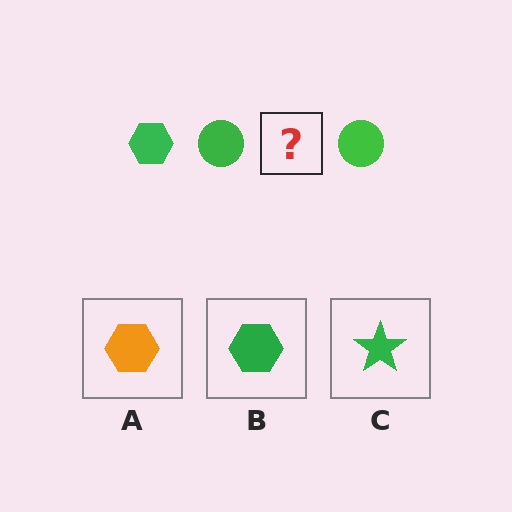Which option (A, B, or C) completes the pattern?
B.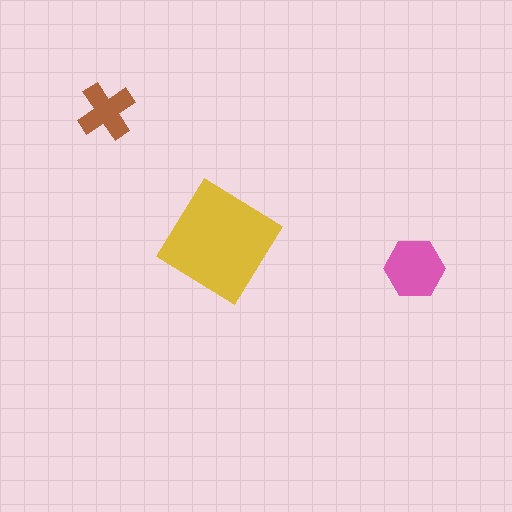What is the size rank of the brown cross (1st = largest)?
3rd.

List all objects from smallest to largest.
The brown cross, the pink hexagon, the yellow diamond.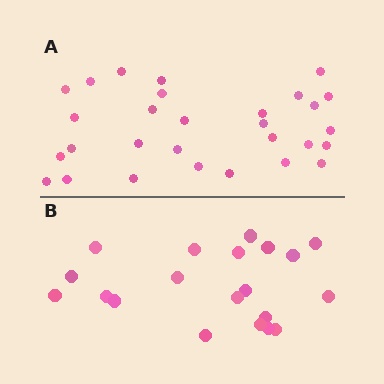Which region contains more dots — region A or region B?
Region A (the top region) has more dots.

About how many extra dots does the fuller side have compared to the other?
Region A has roughly 8 or so more dots than region B.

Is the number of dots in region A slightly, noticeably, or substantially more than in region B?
Region A has substantially more. The ratio is roughly 1.4 to 1.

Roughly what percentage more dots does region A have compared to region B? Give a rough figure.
About 45% more.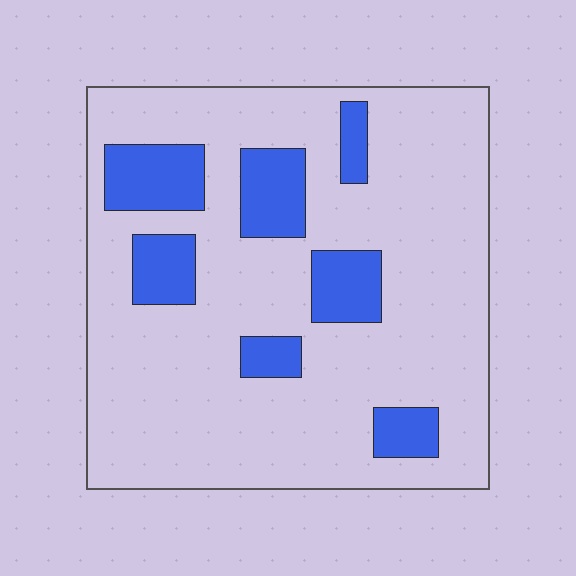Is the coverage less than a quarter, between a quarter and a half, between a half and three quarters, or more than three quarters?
Less than a quarter.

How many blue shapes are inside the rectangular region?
7.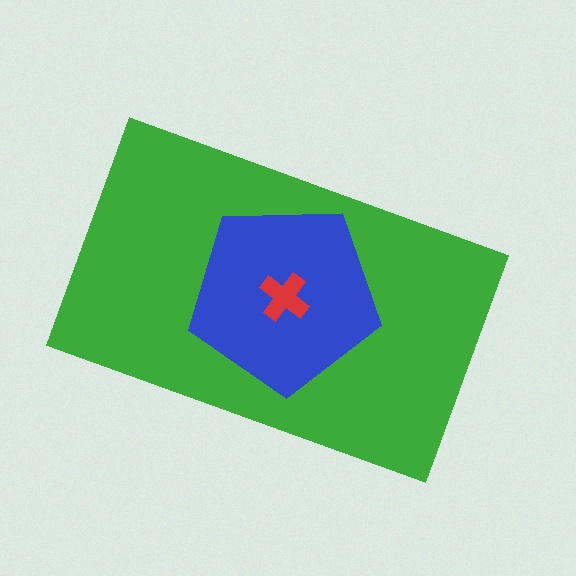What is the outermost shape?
The green rectangle.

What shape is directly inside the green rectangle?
The blue pentagon.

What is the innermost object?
The red cross.